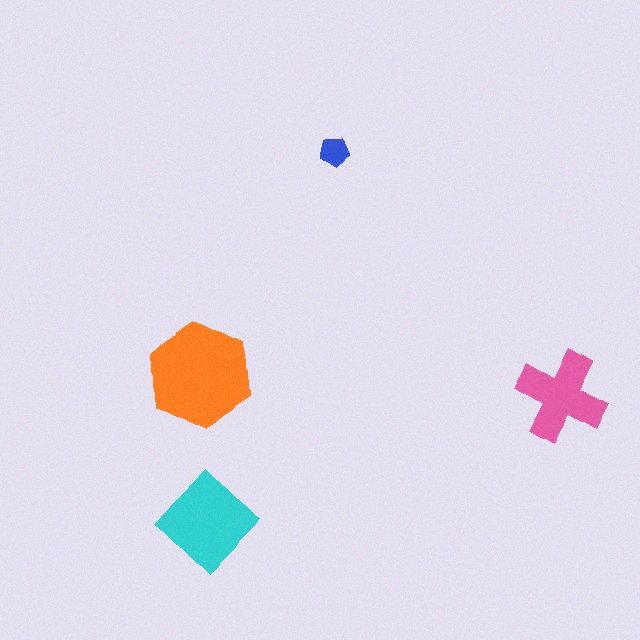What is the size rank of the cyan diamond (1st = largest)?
2nd.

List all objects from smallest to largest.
The blue pentagon, the pink cross, the cyan diamond, the orange hexagon.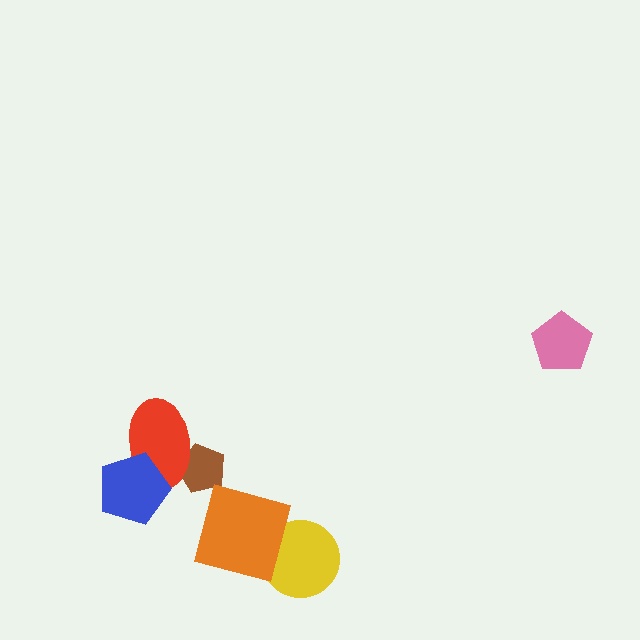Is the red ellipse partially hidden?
Yes, it is partially covered by another shape.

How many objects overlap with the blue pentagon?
1 object overlaps with the blue pentagon.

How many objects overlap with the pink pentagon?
0 objects overlap with the pink pentagon.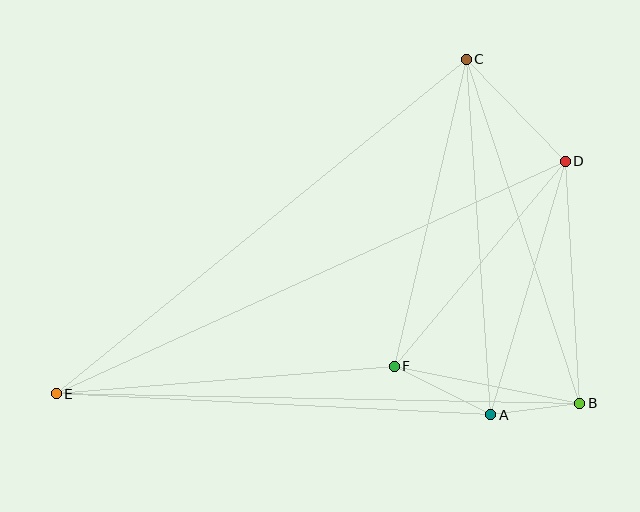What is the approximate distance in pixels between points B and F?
The distance between B and F is approximately 189 pixels.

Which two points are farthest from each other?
Points D and E are farthest from each other.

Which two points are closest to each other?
Points A and B are closest to each other.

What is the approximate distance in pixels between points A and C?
The distance between A and C is approximately 356 pixels.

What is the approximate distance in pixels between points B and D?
The distance between B and D is approximately 243 pixels.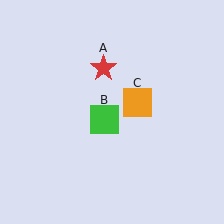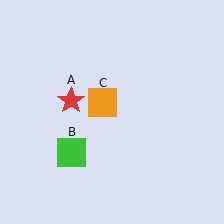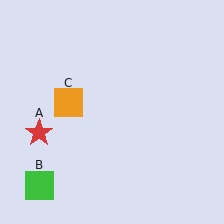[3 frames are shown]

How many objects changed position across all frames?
3 objects changed position: red star (object A), green square (object B), orange square (object C).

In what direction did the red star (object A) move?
The red star (object A) moved down and to the left.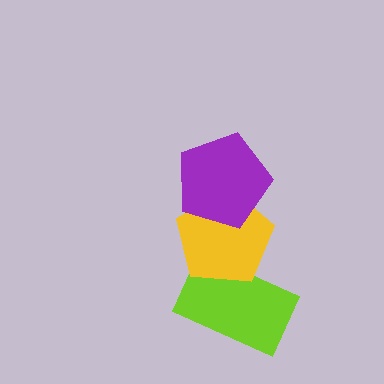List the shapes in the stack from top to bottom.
From top to bottom: the purple pentagon, the yellow pentagon, the lime rectangle.